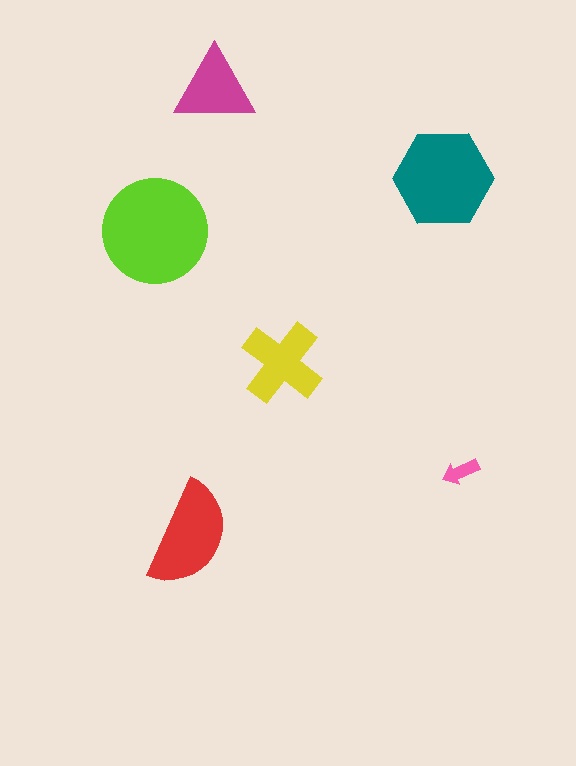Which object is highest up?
The magenta triangle is topmost.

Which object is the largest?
The lime circle.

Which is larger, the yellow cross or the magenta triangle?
The yellow cross.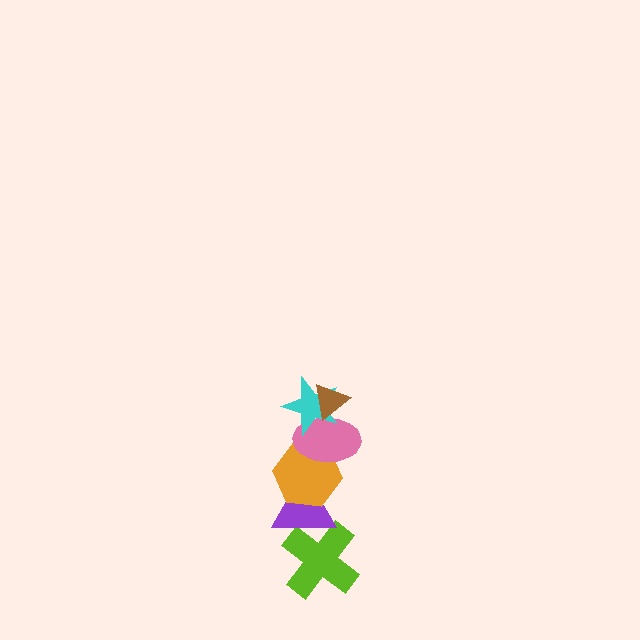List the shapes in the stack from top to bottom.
From top to bottom: the brown triangle, the cyan star, the pink ellipse, the orange hexagon, the purple triangle, the lime cross.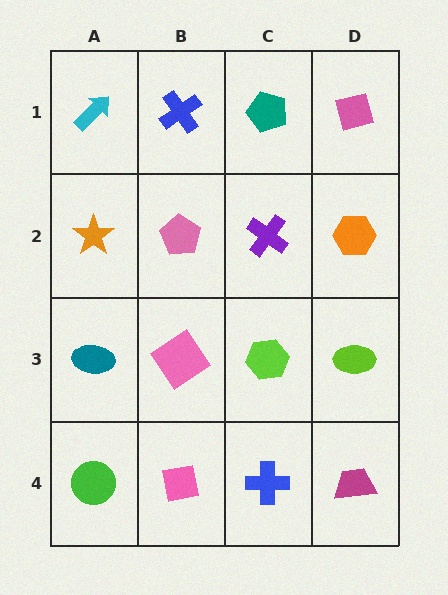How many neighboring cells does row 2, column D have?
3.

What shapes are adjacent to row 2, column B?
A blue cross (row 1, column B), a pink diamond (row 3, column B), an orange star (row 2, column A), a purple cross (row 2, column C).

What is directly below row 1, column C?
A purple cross.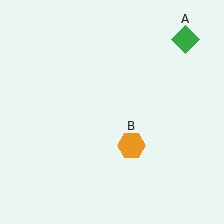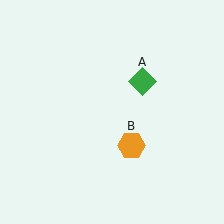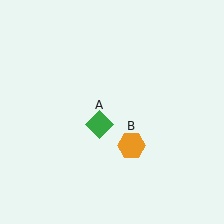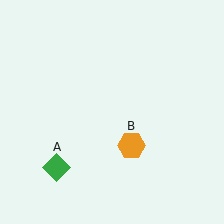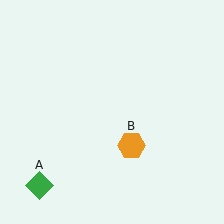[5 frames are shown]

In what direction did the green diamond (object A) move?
The green diamond (object A) moved down and to the left.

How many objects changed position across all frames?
1 object changed position: green diamond (object A).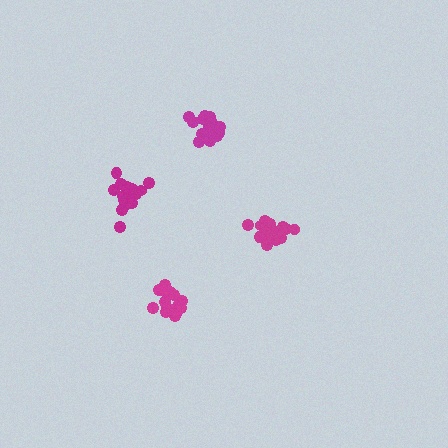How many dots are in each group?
Group 1: 19 dots, Group 2: 18 dots, Group 3: 16 dots, Group 4: 17 dots (70 total).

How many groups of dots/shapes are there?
There are 4 groups.